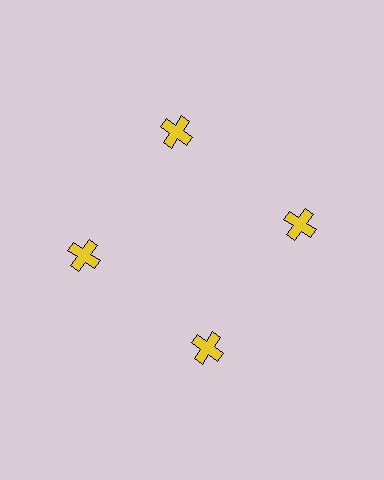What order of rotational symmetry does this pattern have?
This pattern has 4-fold rotational symmetry.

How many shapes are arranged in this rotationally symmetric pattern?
There are 4 shapes, arranged in 4 groups of 1.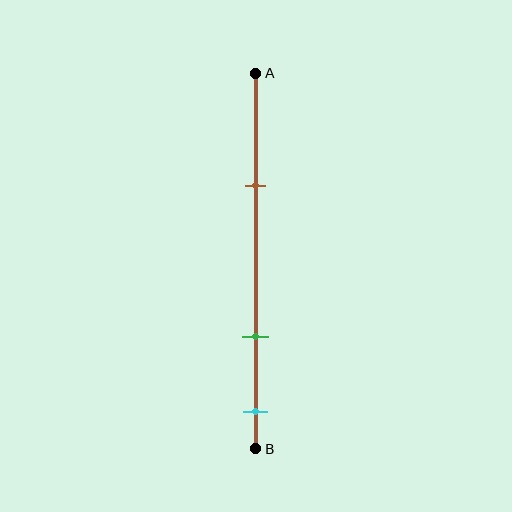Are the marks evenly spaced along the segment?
No, the marks are not evenly spaced.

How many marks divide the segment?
There are 3 marks dividing the segment.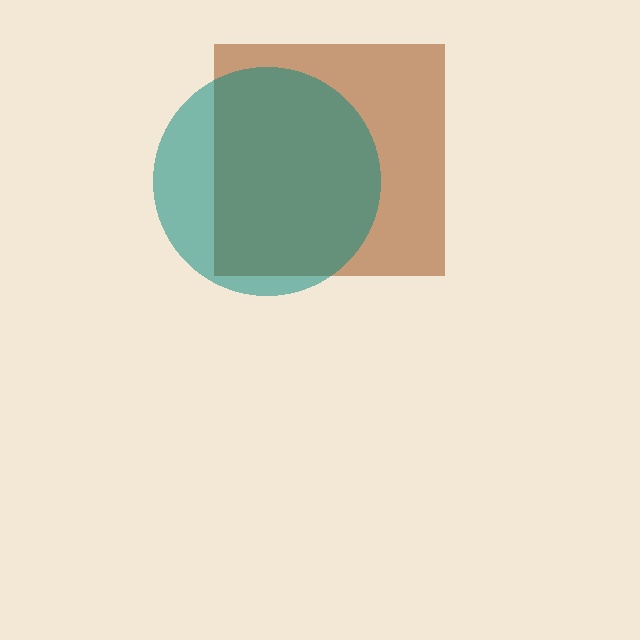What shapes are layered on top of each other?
The layered shapes are: a brown square, a teal circle.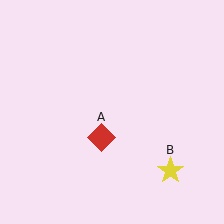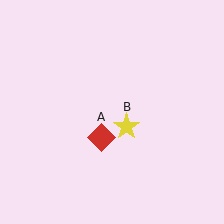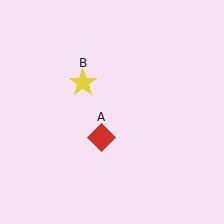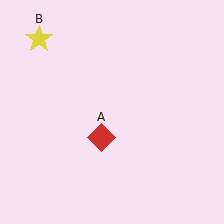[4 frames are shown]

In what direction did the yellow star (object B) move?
The yellow star (object B) moved up and to the left.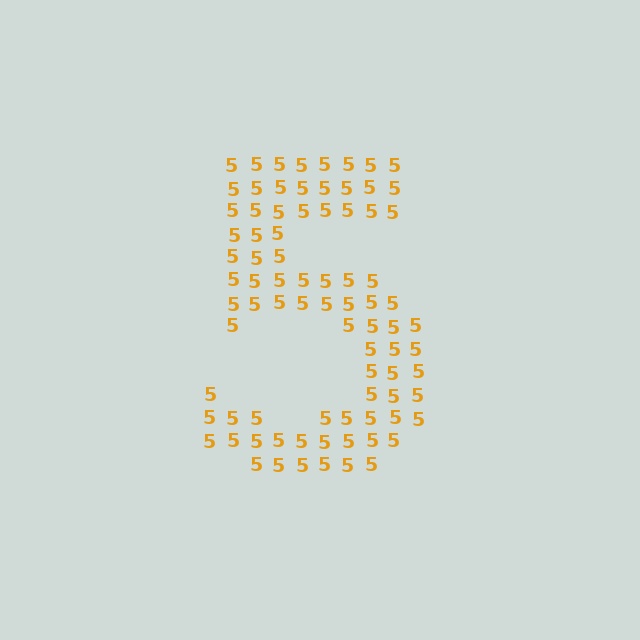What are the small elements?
The small elements are digit 5's.